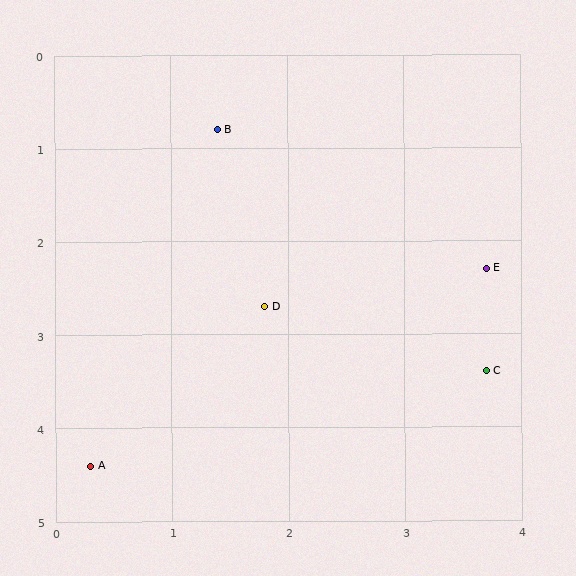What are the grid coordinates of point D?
Point D is at approximately (1.8, 2.7).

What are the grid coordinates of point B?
Point B is at approximately (1.4, 0.8).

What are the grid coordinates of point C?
Point C is at approximately (3.7, 3.4).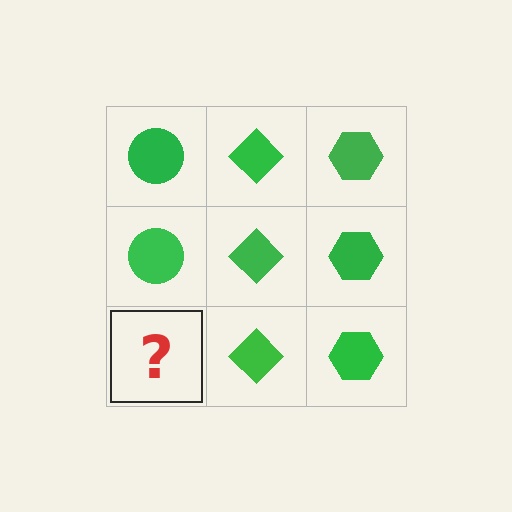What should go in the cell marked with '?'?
The missing cell should contain a green circle.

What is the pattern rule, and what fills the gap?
The rule is that each column has a consistent shape. The gap should be filled with a green circle.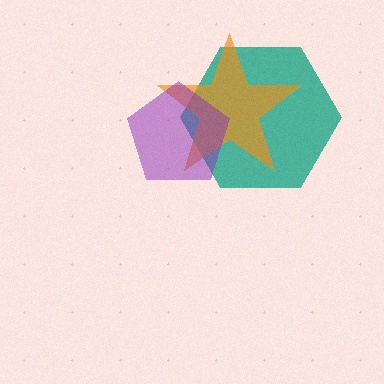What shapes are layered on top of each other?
The layered shapes are: a teal hexagon, an orange star, a purple pentagon.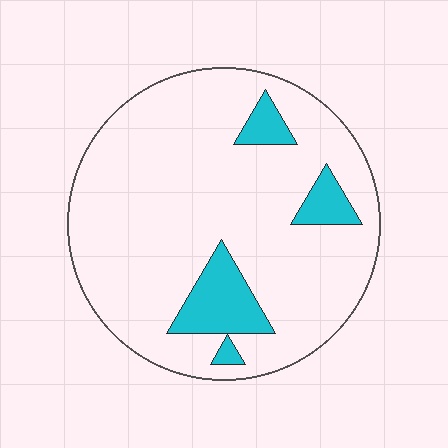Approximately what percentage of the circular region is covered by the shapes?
Approximately 15%.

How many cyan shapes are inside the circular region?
4.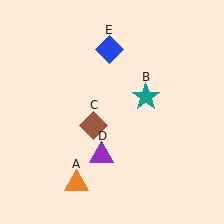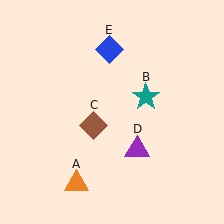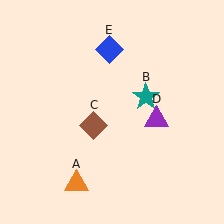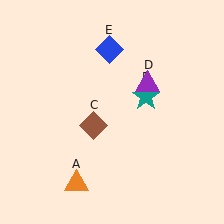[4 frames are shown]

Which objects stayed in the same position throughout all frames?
Orange triangle (object A) and teal star (object B) and brown diamond (object C) and blue diamond (object E) remained stationary.